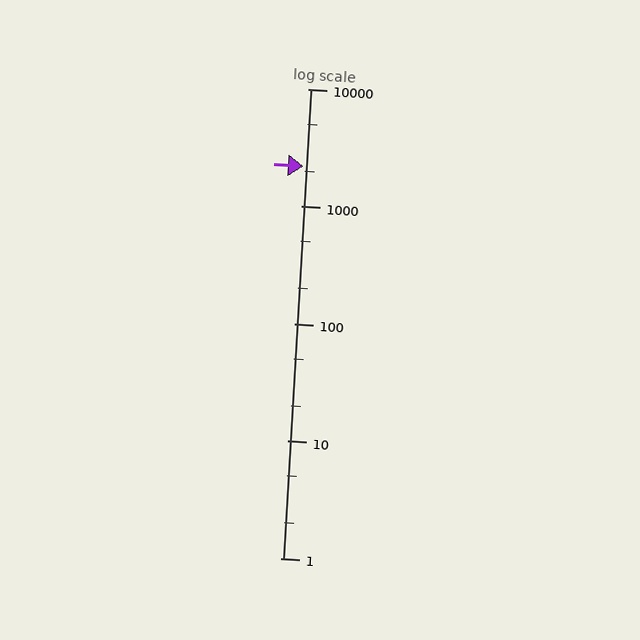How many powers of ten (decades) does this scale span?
The scale spans 4 decades, from 1 to 10000.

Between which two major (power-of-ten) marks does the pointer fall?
The pointer is between 1000 and 10000.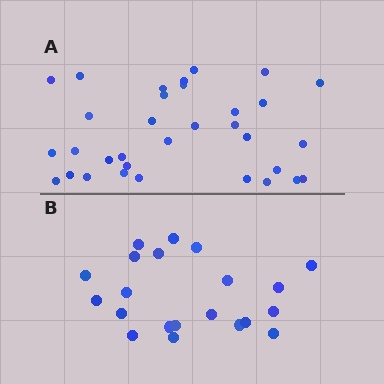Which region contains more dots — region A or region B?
Region A (the top region) has more dots.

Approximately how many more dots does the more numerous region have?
Region A has roughly 12 or so more dots than region B.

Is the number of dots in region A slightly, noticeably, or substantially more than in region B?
Region A has substantially more. The ratio is roughly 1.6 to 1.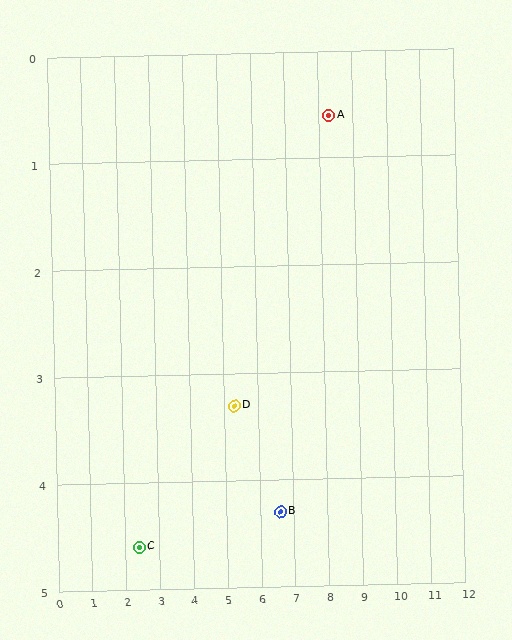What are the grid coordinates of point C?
Point C is at approximately (2.4, 4.6).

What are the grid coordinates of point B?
Point B is at approximately (6.6, 4.3).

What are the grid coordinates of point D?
Point D is at approximately (5.3, 3.3).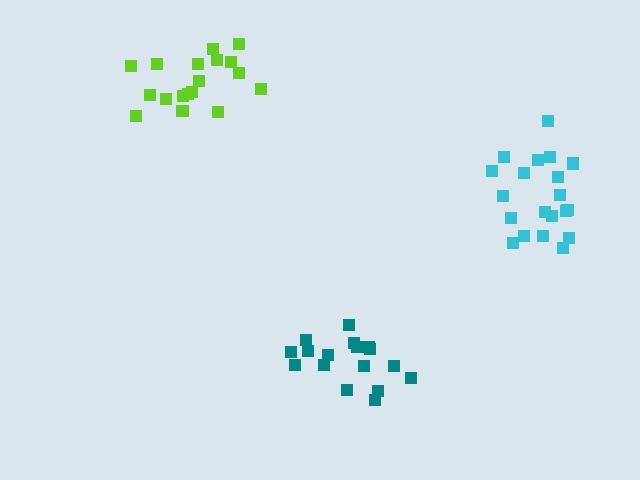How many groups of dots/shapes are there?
There are 3 groups.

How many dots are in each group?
Group 1: 18 dots, Group 2: 21 dots, Group 3: 17 dots (56 total).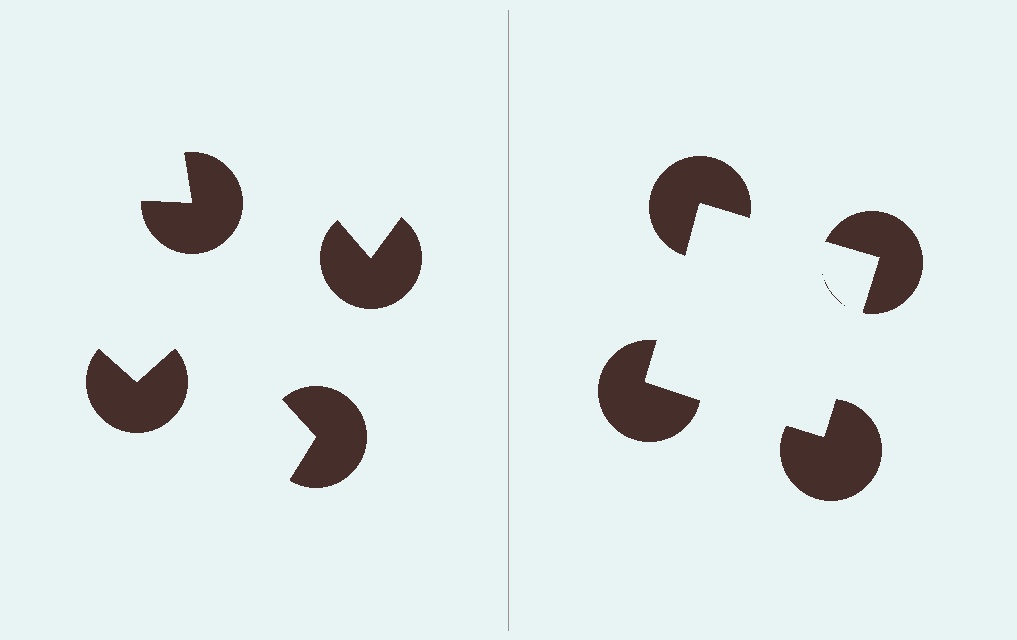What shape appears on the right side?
An illusory square.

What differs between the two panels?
The pac-man discs are positioned identically on both sides; only the wedge orientations differ. On the right they align to a square; on the left they are misaligned.